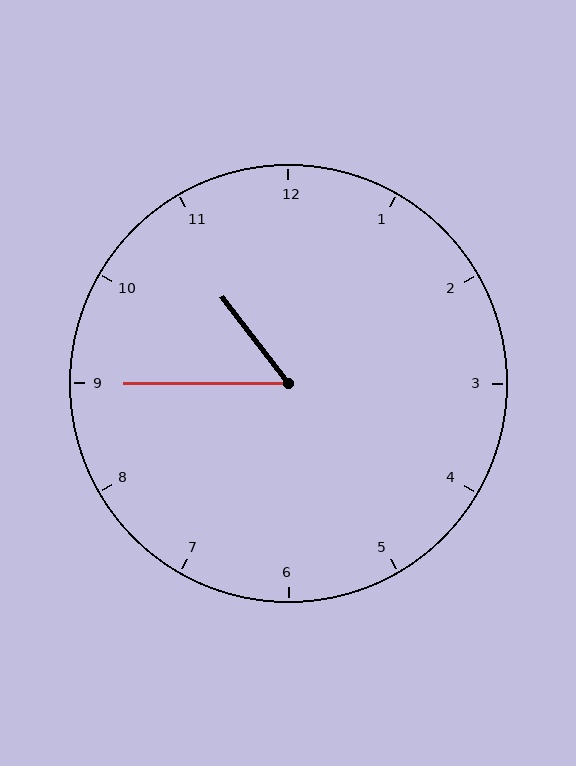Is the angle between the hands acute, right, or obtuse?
It is acute.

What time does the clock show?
10:45.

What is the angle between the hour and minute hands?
Approximately 52 degrees.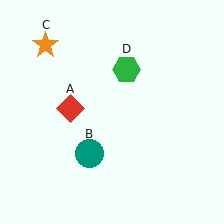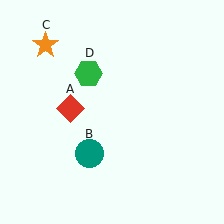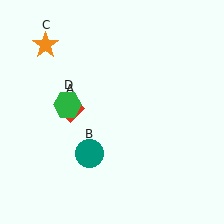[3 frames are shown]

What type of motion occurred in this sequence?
The green hexagon (object D) rotated counterclockwise around the center of the scene.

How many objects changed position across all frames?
1 object changed position: green hexagon (object D).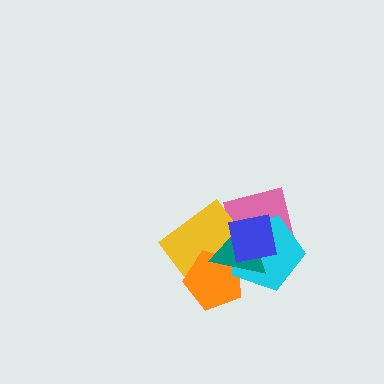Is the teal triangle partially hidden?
Yes, it is partially covered by another shape.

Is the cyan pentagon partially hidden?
Yes, it is partially covered by another shape.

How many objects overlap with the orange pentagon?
3 objects overlap with the orange pentagon.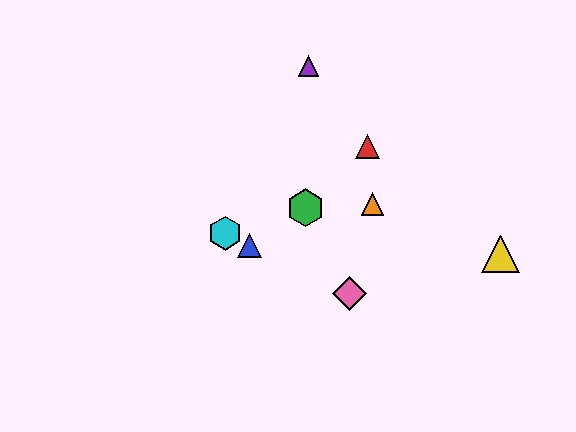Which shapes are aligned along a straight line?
The blue triangle, the cyan hexagon, the pink diamond are aligned along a straight line.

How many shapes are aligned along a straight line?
3 shapes (the blue triangle, the cyan hexagon, the pink diamond) are aligned along a straight line.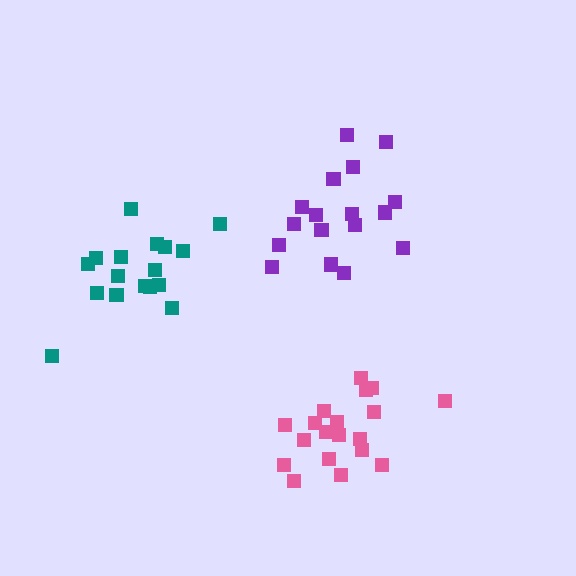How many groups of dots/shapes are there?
There are 3 groups.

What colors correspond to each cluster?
The clusters are colored: pink, teal, purple.